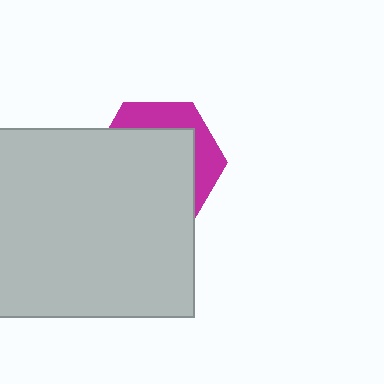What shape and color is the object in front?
The object in front is a light gray rectangle.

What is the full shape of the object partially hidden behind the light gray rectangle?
The partially hidden object is a magenta hexagon.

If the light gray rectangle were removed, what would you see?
You would see the complete magenta hexagon.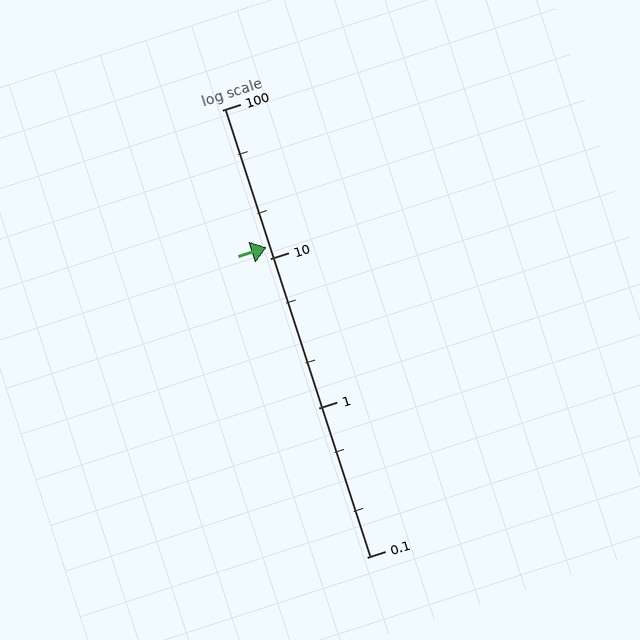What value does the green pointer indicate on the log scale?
The pointer indicates approximately 12.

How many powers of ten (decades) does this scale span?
The scale spans 3 decades, from 0.1 to 100.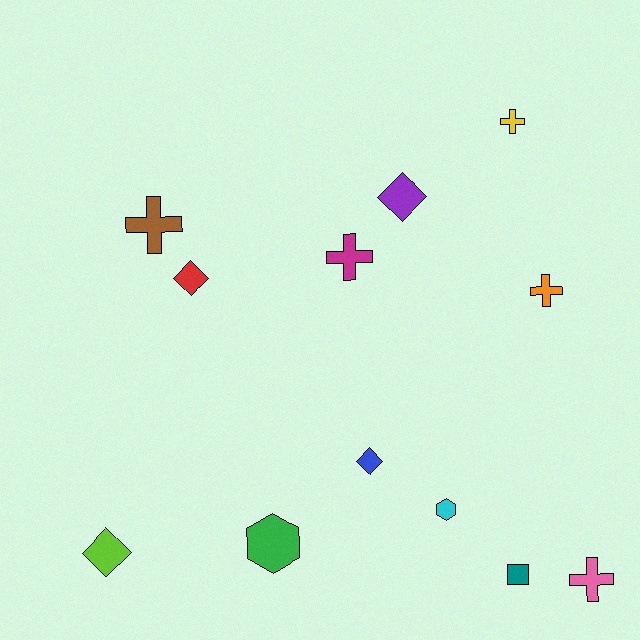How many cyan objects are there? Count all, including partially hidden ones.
There is 1 cyan object.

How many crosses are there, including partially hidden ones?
There are 5 crosses.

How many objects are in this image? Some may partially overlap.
There are 12 objects.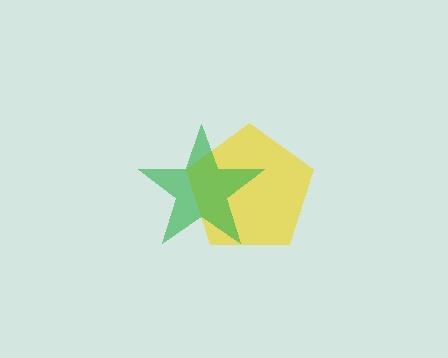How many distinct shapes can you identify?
There are 2 distinct shapes: a yellow pentagon, a green star.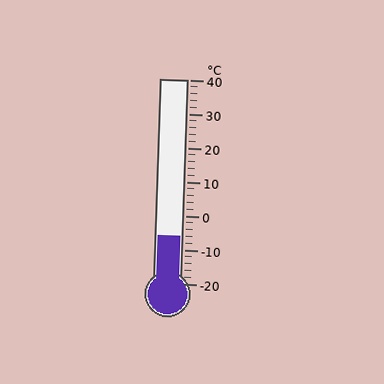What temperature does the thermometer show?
The thermometer shows approximately -6°C.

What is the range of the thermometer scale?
The thermometer scale ranges from -20°C to 40°C.